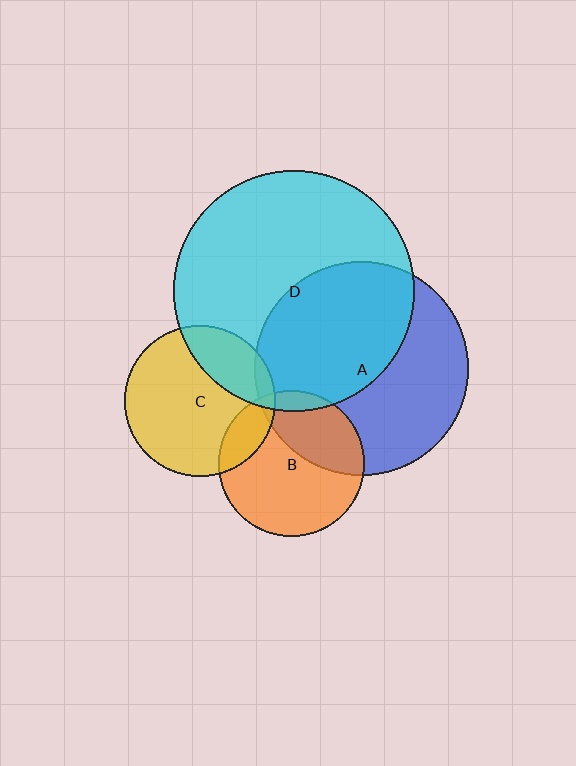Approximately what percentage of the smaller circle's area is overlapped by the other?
Approximately 35%.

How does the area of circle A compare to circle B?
Approximately 2.2 times.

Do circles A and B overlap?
Yes.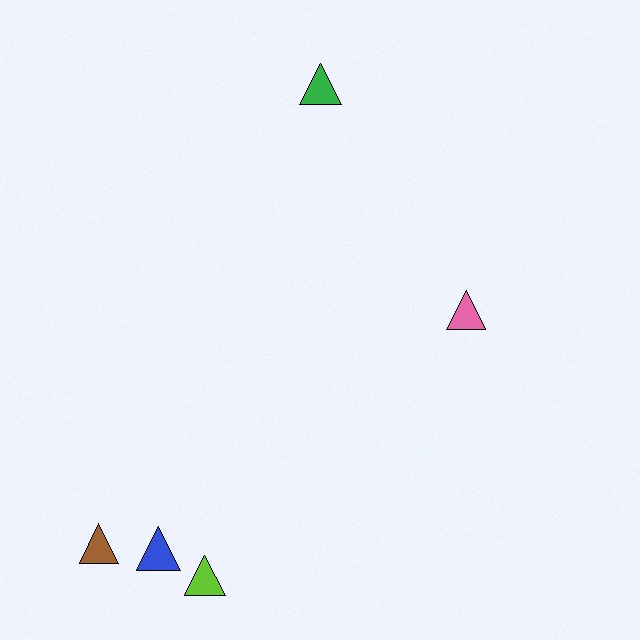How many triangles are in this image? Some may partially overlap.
There are 5 triangles.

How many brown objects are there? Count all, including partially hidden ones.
There is 1 brown object.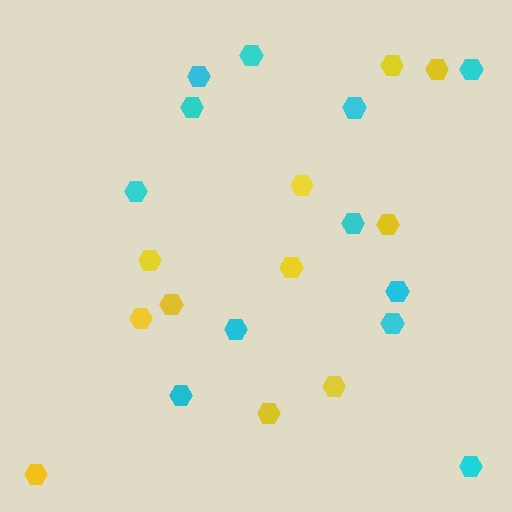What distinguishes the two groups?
There are 2 groups: one group of yellow hexagons (11) and one group of cyan hexagons (12).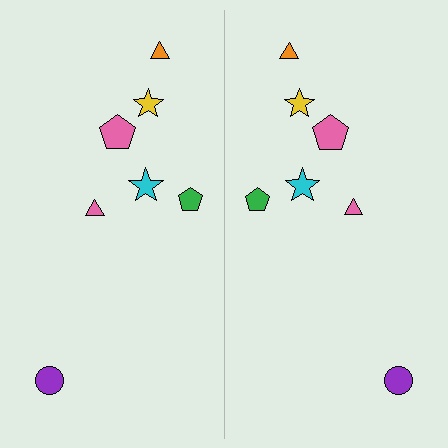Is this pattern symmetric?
Yes, this pattern has bilateral (reflection) symmetry.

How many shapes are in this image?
There are 14 shapes in this image.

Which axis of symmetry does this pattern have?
The pattern has a vertical axis of symmetry running through the center of the image.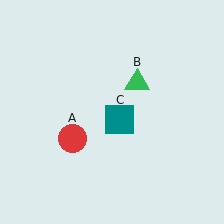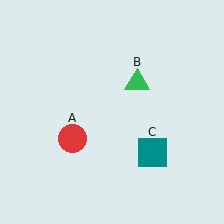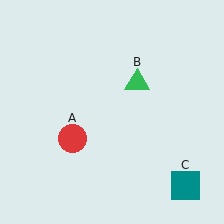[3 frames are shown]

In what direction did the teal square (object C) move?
The teal square (object C) moved down and to the right.